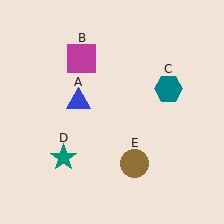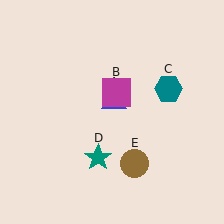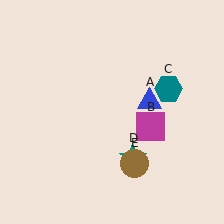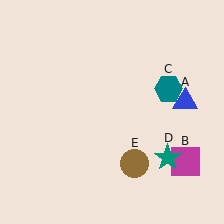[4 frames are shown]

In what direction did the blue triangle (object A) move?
The blue triangle (object A) moved right.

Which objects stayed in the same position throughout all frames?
Teal hexagon (object C) and brown circle (object E) remained stationary.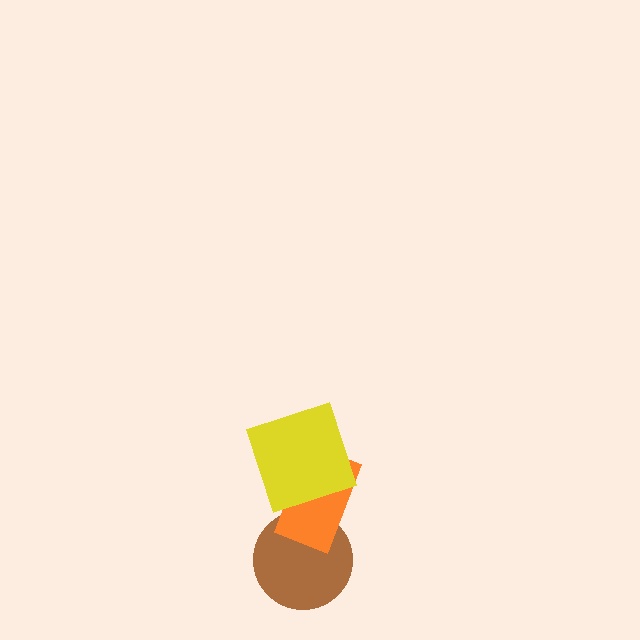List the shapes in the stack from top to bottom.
From top to bottom: the yellow square, the orange rectangle, the brown circle.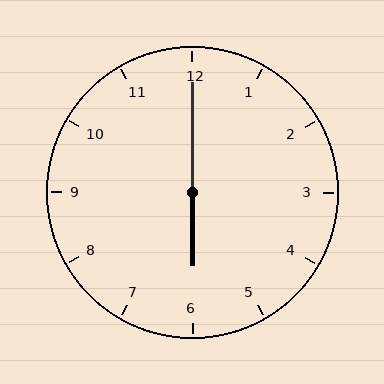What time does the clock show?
6:00.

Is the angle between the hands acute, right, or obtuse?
It is obtuse.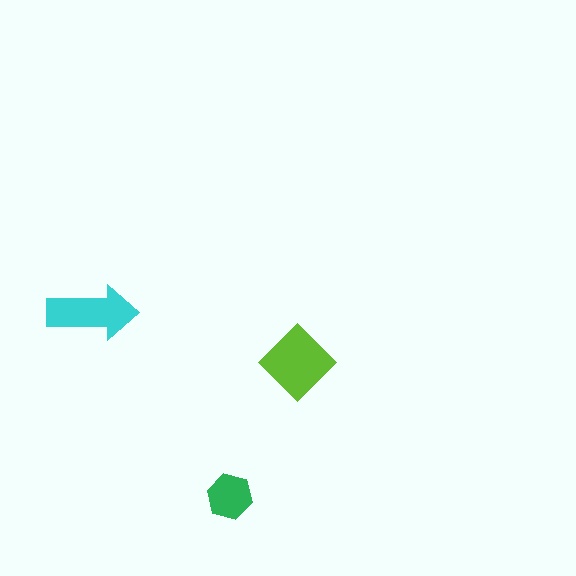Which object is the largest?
The lime diamond.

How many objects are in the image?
There are 3 objects in the image.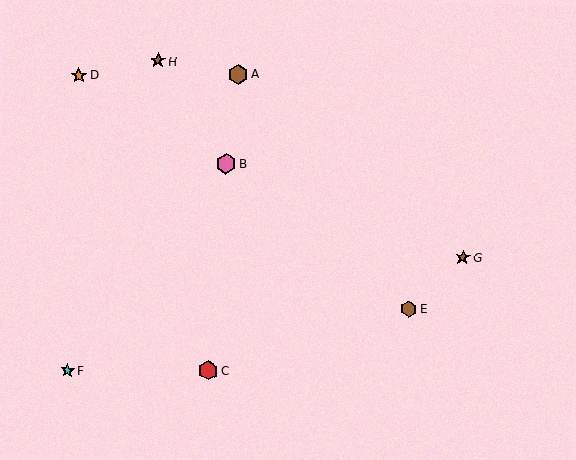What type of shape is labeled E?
Shape E is a brown hexagon.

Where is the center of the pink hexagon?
The center of the pink hexagon is at (226, 164).